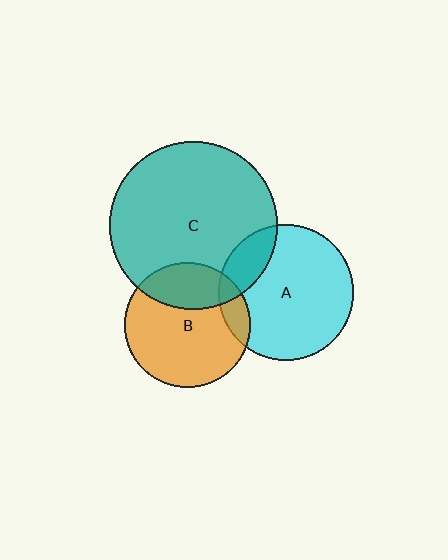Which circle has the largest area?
Circle C (teal).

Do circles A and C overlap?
Yes.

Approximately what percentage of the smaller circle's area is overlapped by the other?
Approximately 20%.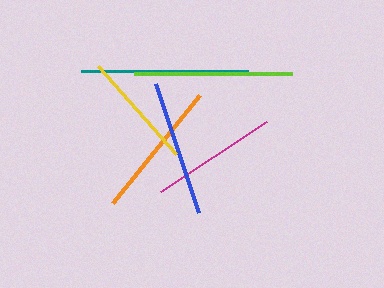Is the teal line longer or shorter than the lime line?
The teal line is longer than the lime line.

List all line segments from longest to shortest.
From longest to shortest: teal, lime, orange, blue, magenta, yellow.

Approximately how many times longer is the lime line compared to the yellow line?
The lime line is approximately 1.3 times the length of the yellow line.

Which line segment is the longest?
The teal line is the longest at approximately 167 pixels.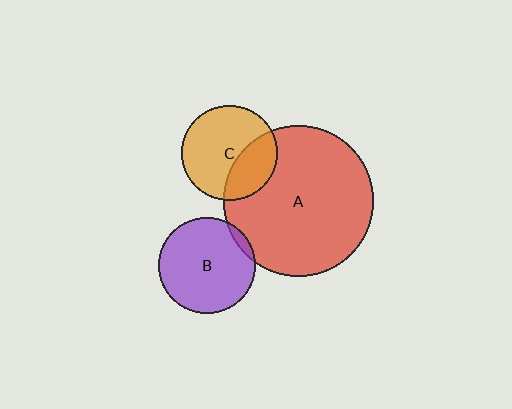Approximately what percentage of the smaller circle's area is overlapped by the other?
Approximately 5%.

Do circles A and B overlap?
Yes.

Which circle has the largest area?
Circle A (red).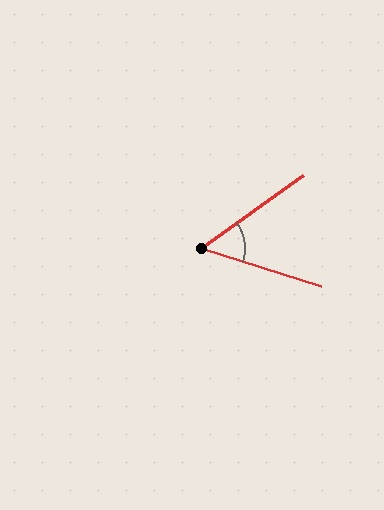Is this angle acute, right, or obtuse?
It is acute.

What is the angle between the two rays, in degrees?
Approximately 53 degrees.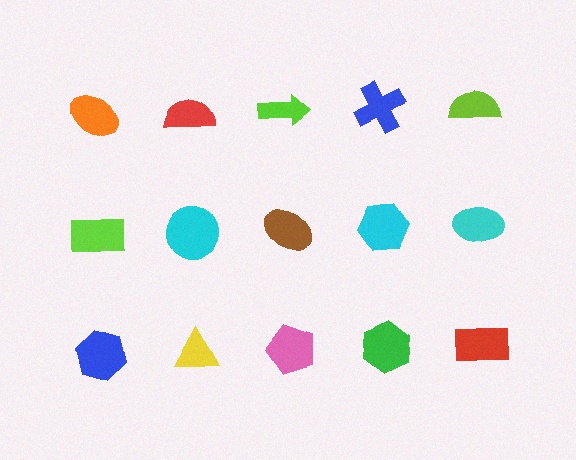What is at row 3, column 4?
A green hexagon.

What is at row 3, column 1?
A blue hexagon.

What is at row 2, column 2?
A cyan circle.